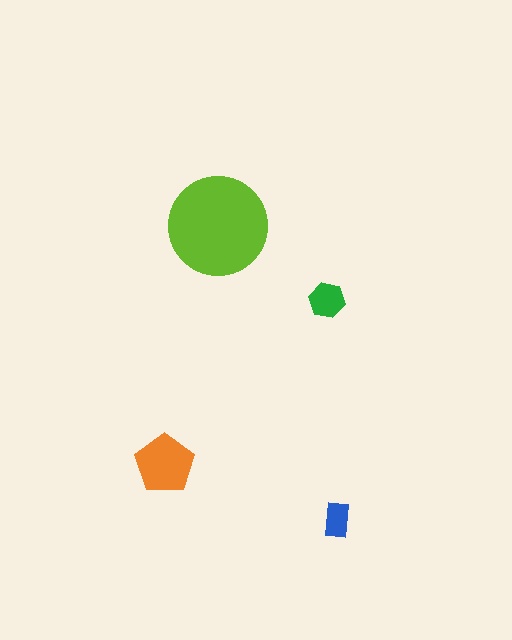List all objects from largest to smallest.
The lime circle, the orange pentagon, the green hexagon, the blue rectangle.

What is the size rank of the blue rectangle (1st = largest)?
4th.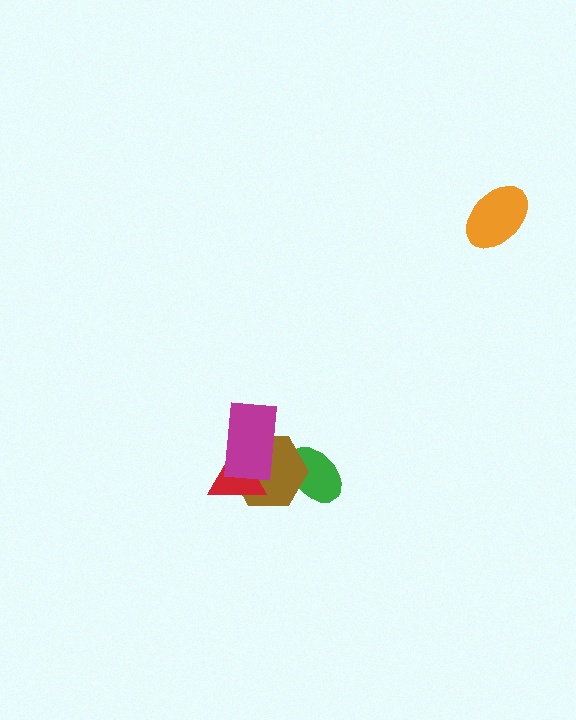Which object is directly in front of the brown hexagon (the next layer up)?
The red triangle is directly in front of the brown hexagon.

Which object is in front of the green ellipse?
The brown hexagon is in front of the green ellipse.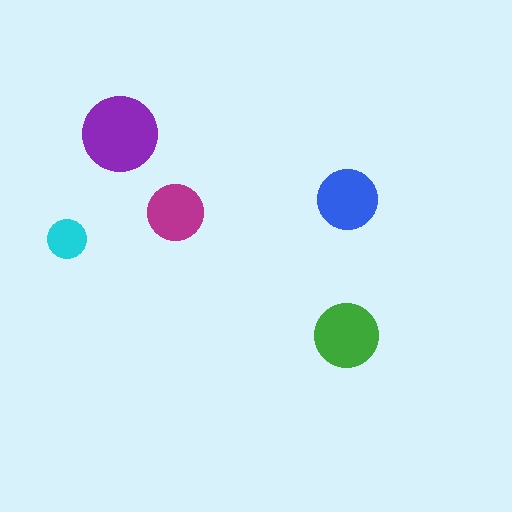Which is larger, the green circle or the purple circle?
The purple one.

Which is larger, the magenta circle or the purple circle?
The purple one.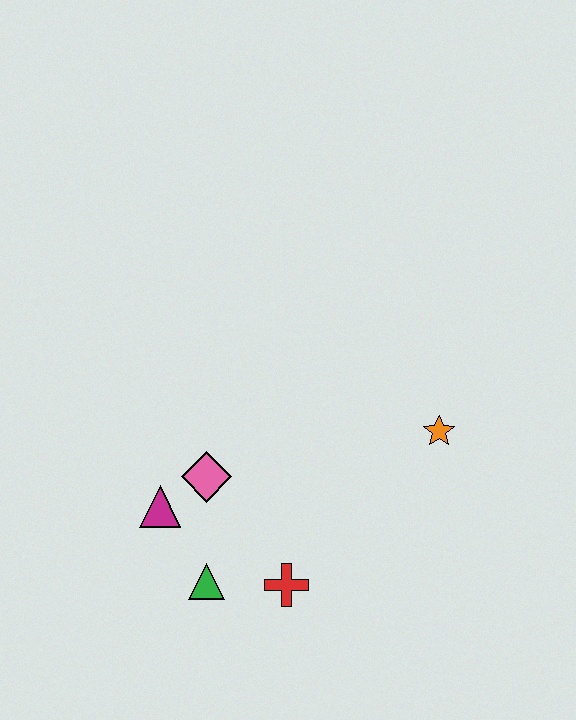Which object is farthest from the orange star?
The magenta triangle is farthest from the orange star.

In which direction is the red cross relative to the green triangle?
The red cross is to the right of the green triangle.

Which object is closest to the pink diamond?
The magenta triangle is closest to the pink diamond.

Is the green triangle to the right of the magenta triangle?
Yes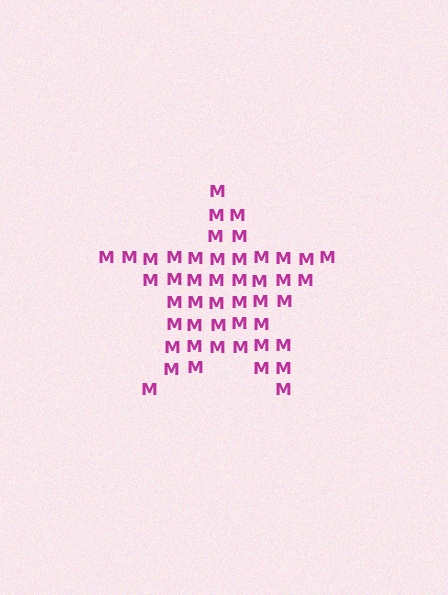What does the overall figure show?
The overall figure shows a star.